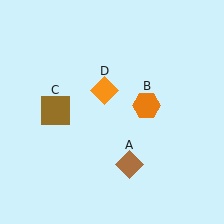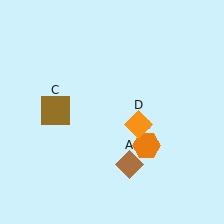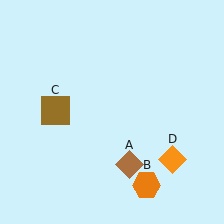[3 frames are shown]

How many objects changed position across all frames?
2 objects changed position: orange hexagon (object B), orange diamond (object D).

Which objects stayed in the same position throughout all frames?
Brown diamond (object A) and brown square (object C) remained stationary.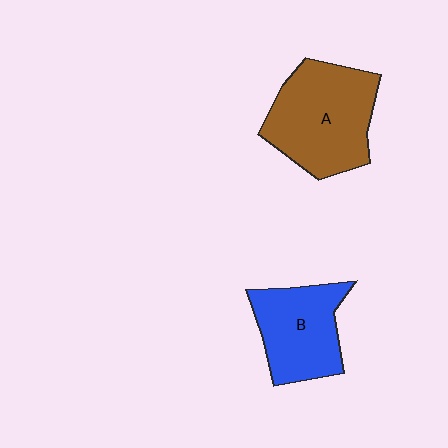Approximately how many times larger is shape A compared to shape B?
Approximately 1.3 times.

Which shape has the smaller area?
Shape B (blue).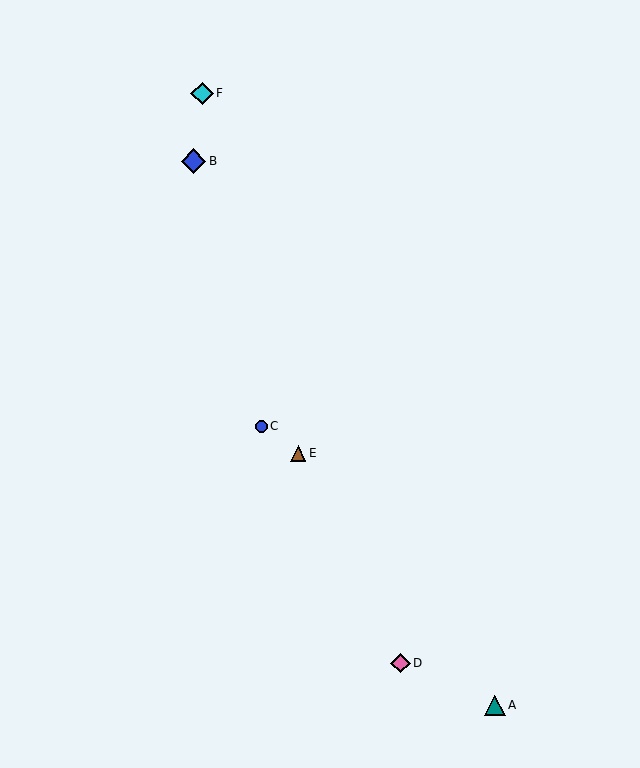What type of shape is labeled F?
Shape F is a cyan diamond.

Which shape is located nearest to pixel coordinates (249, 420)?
The blue circle (labeled C) at (261, 426) is nearest to that location.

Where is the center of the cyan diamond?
The center of the cyan diamond is at (202, 93).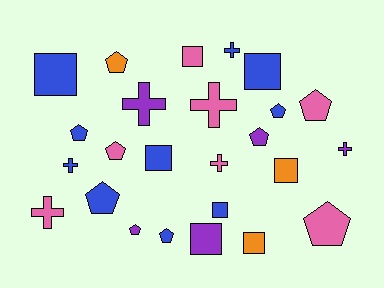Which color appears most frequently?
Blue, with 10 objects.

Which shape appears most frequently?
Pentagon, with 10 objects.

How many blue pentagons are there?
There are 4 blue pentagons.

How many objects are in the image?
There are 25 objects.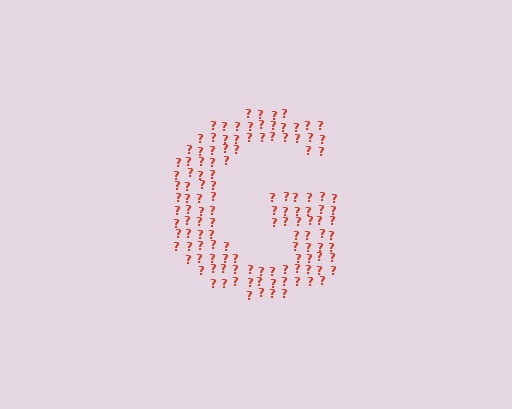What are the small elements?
The small elements are question marks.